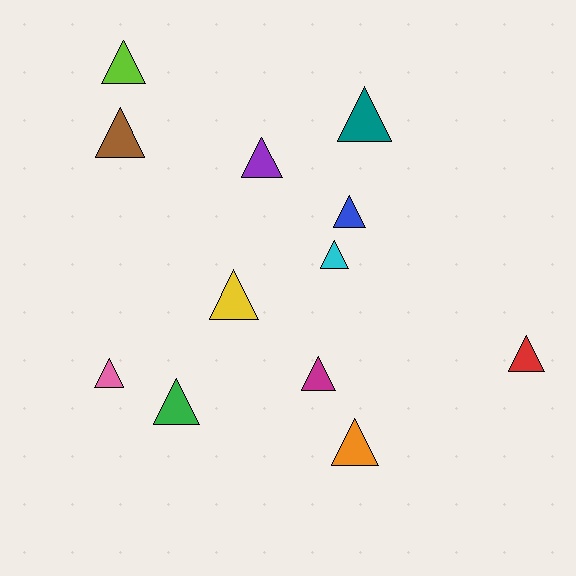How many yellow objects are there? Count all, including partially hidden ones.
There is 1 yellow object.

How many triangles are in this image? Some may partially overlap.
There are 12 triangles.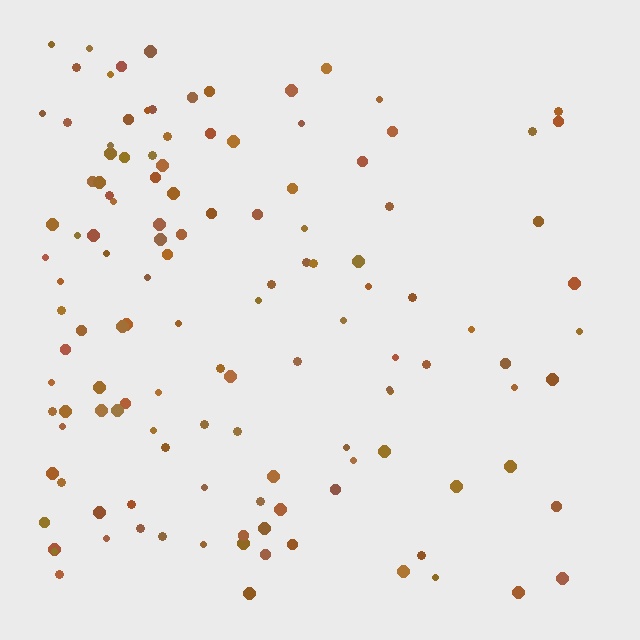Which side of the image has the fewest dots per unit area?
The right.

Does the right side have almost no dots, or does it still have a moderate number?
Still a moderate number, just noticeably fewer than the left.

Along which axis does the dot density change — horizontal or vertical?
Horizontal.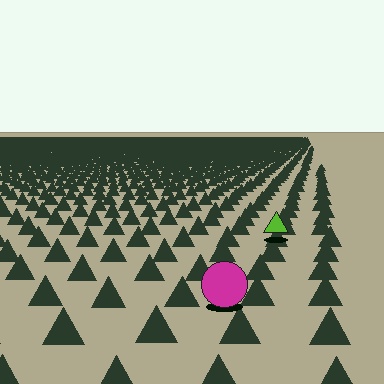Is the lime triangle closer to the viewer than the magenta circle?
No. The magenta circle is closer — you can tell from the texture gradient: the ground texture is coarser near it.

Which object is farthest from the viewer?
The lime triangle is farthest from the viewer. It appears smaller and the ground texture around it is denser.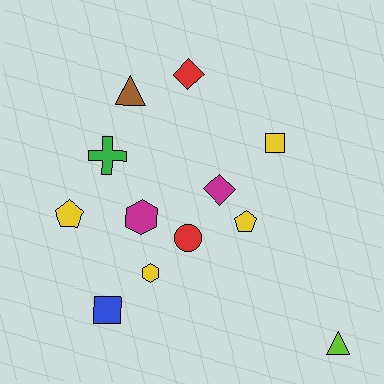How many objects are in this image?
There are 12 objects.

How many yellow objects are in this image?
There are 4 yellow objects.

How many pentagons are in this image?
There are 2 pentagons.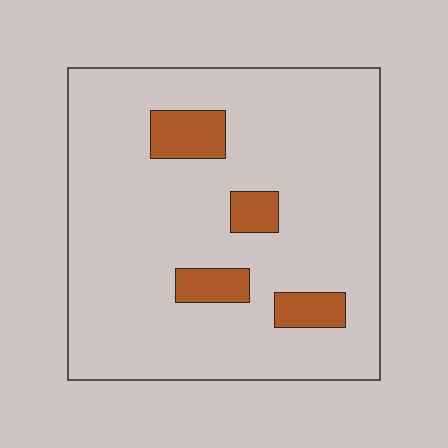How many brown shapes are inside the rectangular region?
4.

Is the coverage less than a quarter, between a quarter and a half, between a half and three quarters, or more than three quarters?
Less than a quarter.